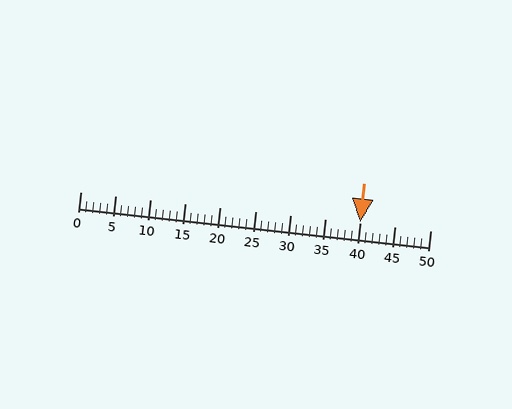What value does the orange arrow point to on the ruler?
The orange arrow points to approximately 40.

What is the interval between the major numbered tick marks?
The major tick marks are spaced 5 units apart.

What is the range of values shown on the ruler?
The ruler shows values from 0 to 50.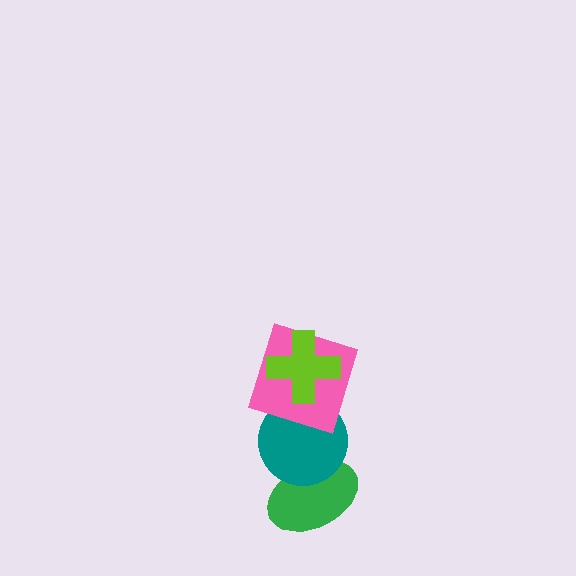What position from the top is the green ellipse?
The green ellipse is 4th from the top.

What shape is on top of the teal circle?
The pink square is on top of the teal circle.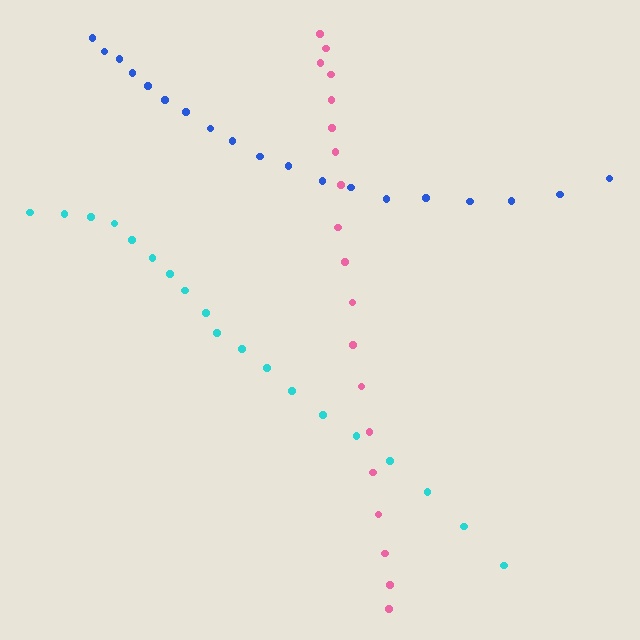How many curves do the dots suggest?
There are 3 distinct paths.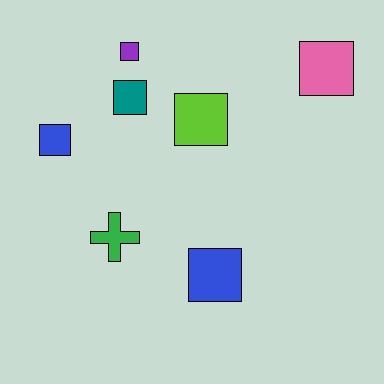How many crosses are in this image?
There is 1 cross.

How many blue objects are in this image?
There are 2 blue objects.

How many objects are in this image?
There are 7 objects.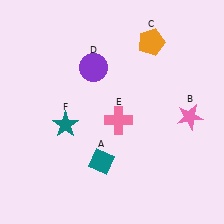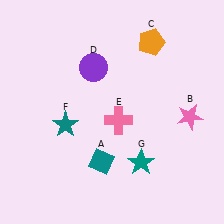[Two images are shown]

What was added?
A teal star (G) was added in Image 2.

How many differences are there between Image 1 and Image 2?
There is 1 difference between the two images.